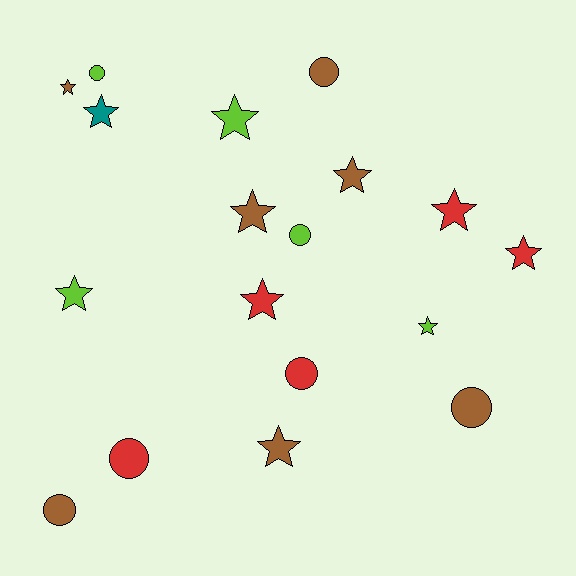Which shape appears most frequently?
Star, with 11 objects.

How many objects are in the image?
There are 18 objects.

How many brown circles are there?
There are 3 brown circles.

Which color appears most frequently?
Brown, with 7 objects.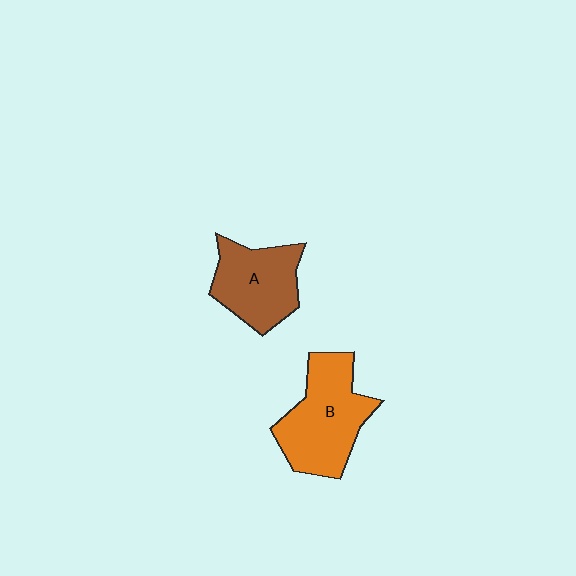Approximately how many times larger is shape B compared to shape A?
Approximately 1.3 times.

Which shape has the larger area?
Shape B (orange).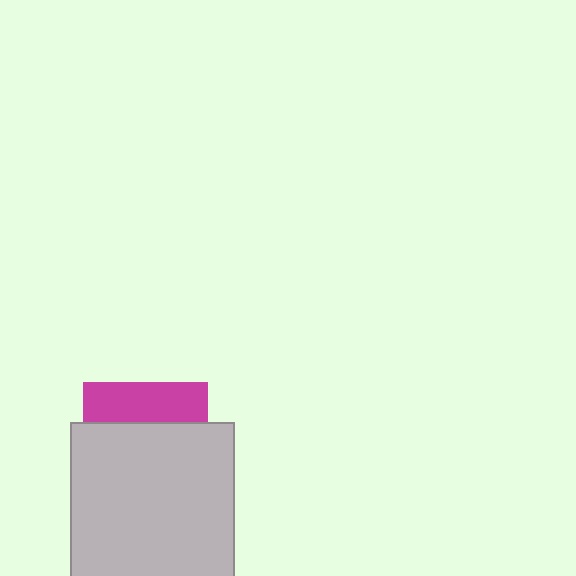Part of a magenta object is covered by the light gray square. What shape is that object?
It is a square.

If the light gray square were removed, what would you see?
You would see the complete magenta square.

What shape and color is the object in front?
The object in front is a light gray square.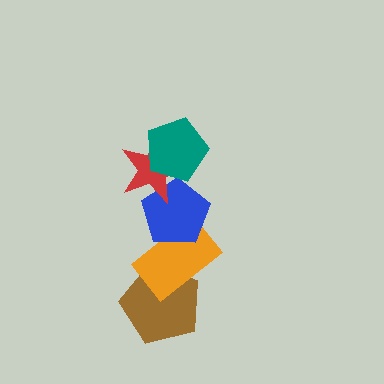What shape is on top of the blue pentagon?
The red star is on top of the blue pentagon.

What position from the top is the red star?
The red star is 2nd from the top.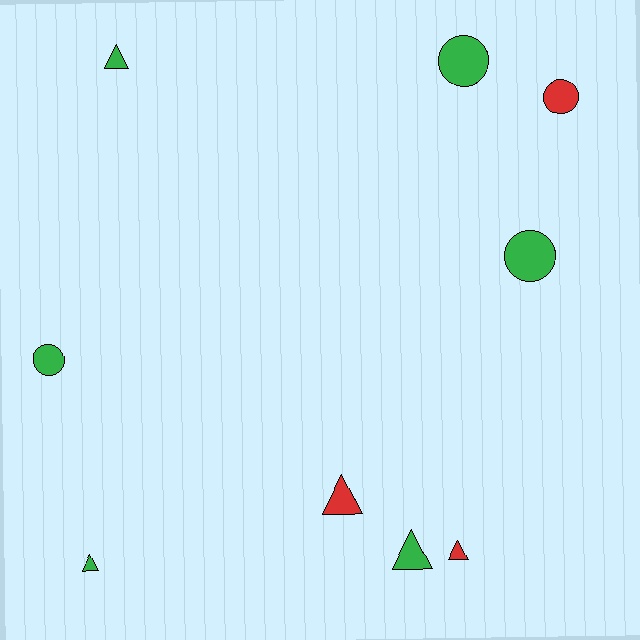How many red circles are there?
There is 1 red circle.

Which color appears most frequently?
Green, with 6 objects.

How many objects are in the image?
There are 9 objects.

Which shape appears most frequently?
Triangle, with 5 objects.